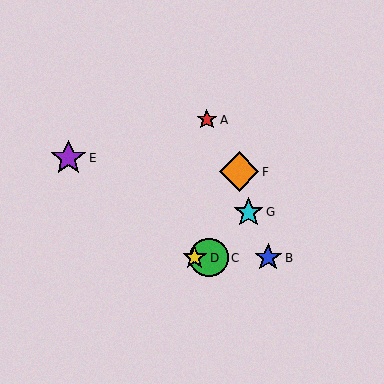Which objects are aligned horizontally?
Objects B, C, D are aligned horizontally.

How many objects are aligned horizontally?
3 objects (B, C, D) are aligned horizontally.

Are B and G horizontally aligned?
No, B is at y≈258 and G is at y≈212.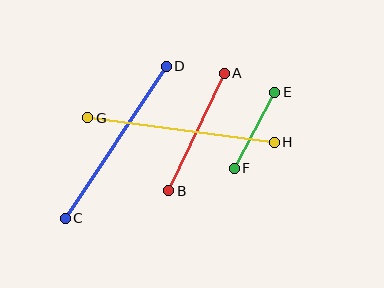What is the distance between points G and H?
The distance is approximately 188 pixels.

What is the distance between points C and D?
The distance is approximately 183 pixels.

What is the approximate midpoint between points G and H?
The midpoint is at approximately (181, 130) pixels.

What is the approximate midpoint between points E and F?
The midpoint is at approximately (255, 130) pixels.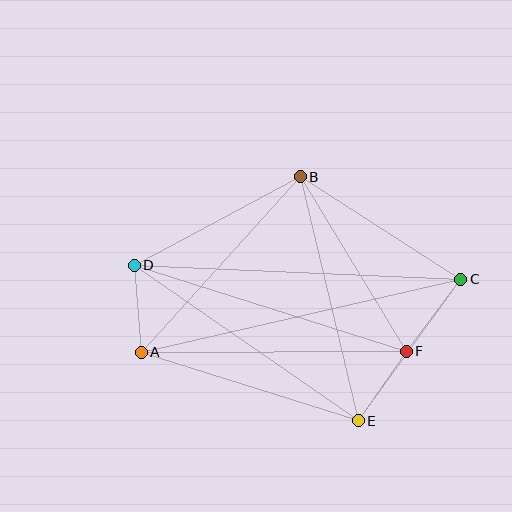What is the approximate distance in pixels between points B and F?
The distance between B and F is approximately 204 pixels.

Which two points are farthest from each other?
Points A and C are farthest from each other.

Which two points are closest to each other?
Points E and F are closest to each other.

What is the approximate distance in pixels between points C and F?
The distance between C and F is approximately 90 pixels.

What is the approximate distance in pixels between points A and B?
The distance between A and B is approximately 237 pixels.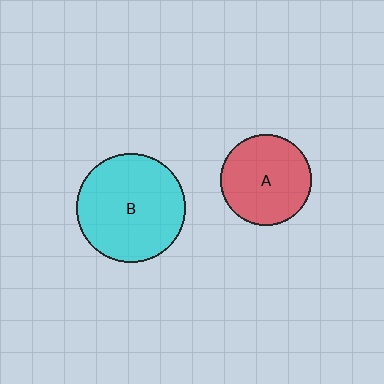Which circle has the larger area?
Circle B (cyan).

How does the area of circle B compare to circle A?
Approximately 1.4 times.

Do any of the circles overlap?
No, none of the circles overlap.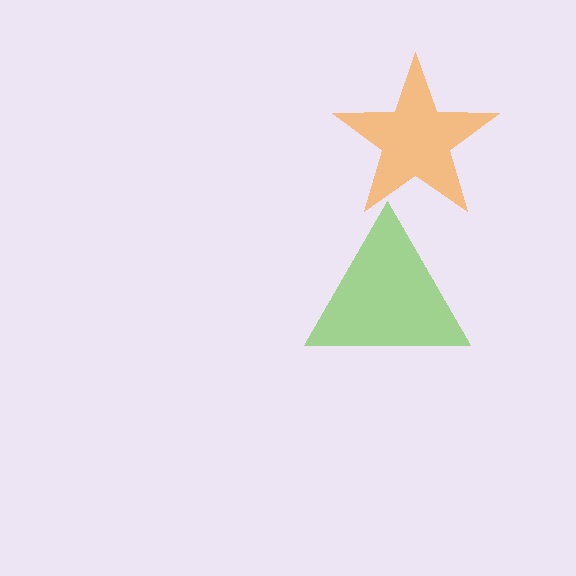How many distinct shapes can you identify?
There are 2 distinct shapes: an orange star, a lime triangle.